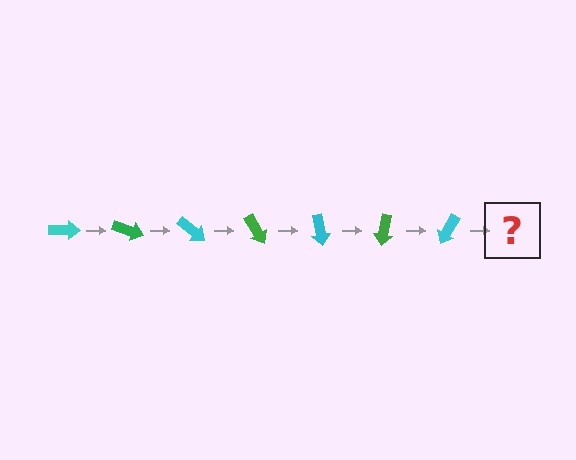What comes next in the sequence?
The next element should be a green arrow, rotated 140 degrees from the start.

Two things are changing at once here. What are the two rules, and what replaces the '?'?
The two rules are that it rotates 20 degrees each step and the color cycles through cyan and green. The '?' should be a green arrow, rotated 140 degrees from the start.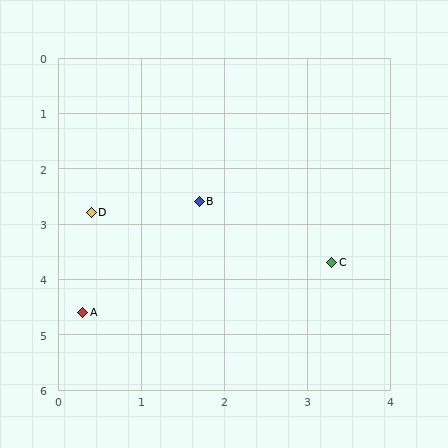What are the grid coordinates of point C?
Point C is at approximately (3.3, 3.7).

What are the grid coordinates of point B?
Point B is at approximately (1.7, 2.6).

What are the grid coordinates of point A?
Point A is at approximately (0.3, 4.6).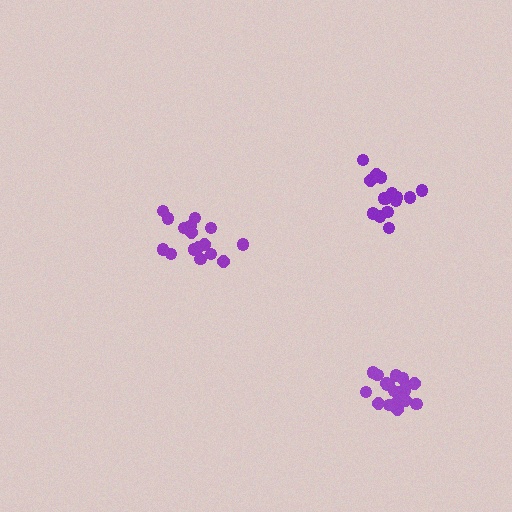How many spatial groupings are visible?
There are 3 spatial groupings.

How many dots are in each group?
Group 1: 16 dots, Group 2: 16 dots, Group 3: 19 dots (51 total).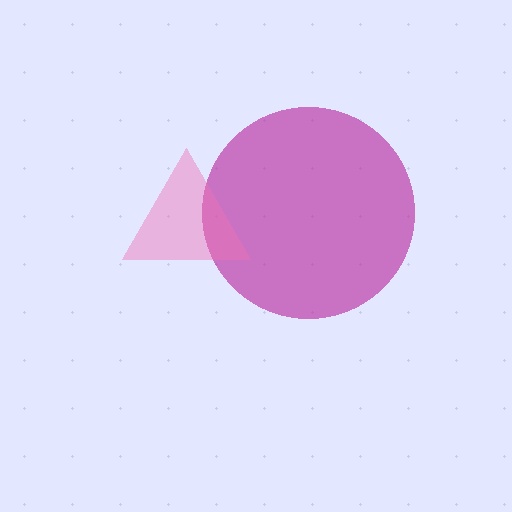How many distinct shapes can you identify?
There are 2 distinct shapes: a magenta circle, a pink triangle.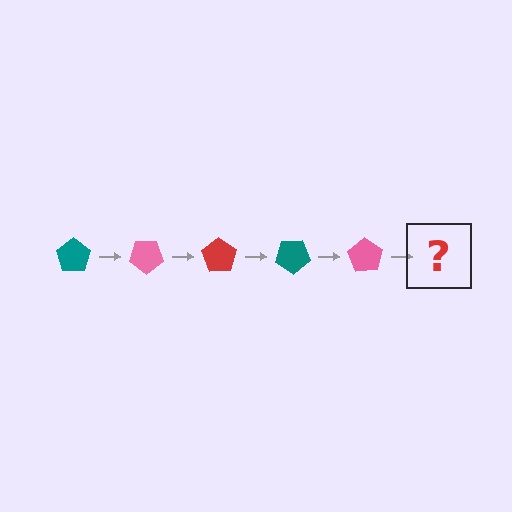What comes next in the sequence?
The next element should be a red pentagon, rotated 175 degrees from the start.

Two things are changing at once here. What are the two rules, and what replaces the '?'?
The two rules are that it rotates 35 degrees each step and the color cycles through teal, pink, and red. The '?' should be a red pentagon, rotated 175 degrees from the start.